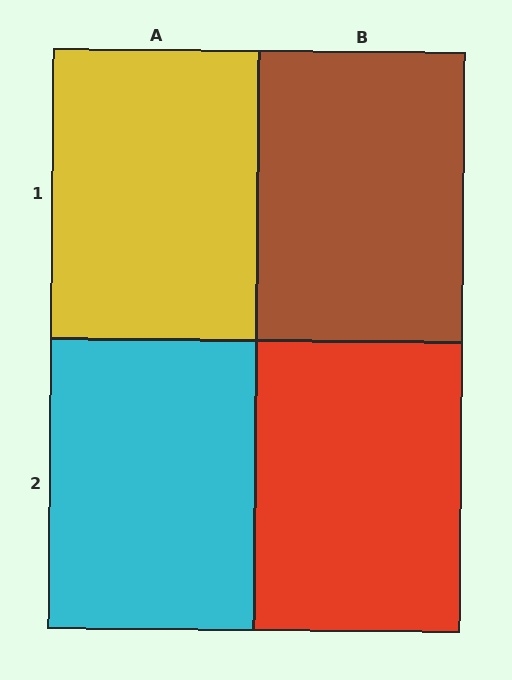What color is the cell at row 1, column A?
Yellow.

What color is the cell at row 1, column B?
Brown.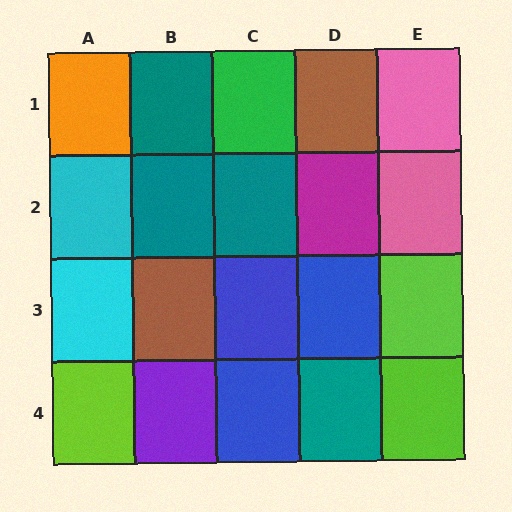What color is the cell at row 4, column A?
Lime.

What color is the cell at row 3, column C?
Blue.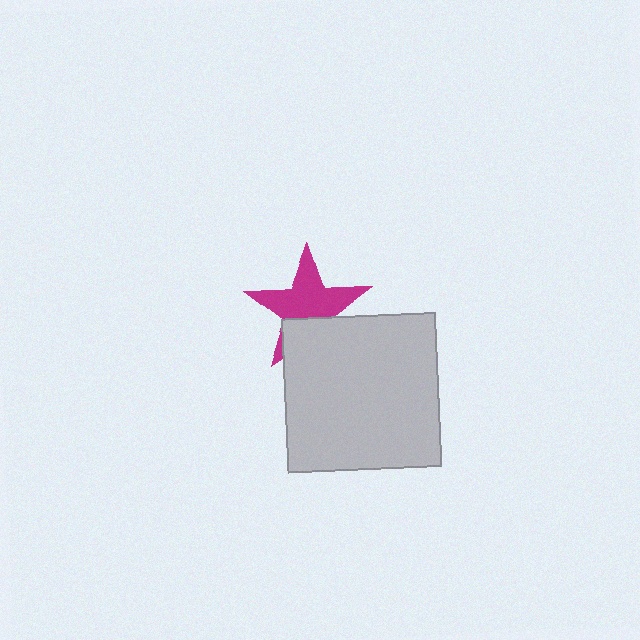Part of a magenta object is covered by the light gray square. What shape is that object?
It is a star.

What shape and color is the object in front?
The object in front is a light gray square.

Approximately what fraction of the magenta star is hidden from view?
Roughly 32% of the magenta star is hidden behind the light gray square.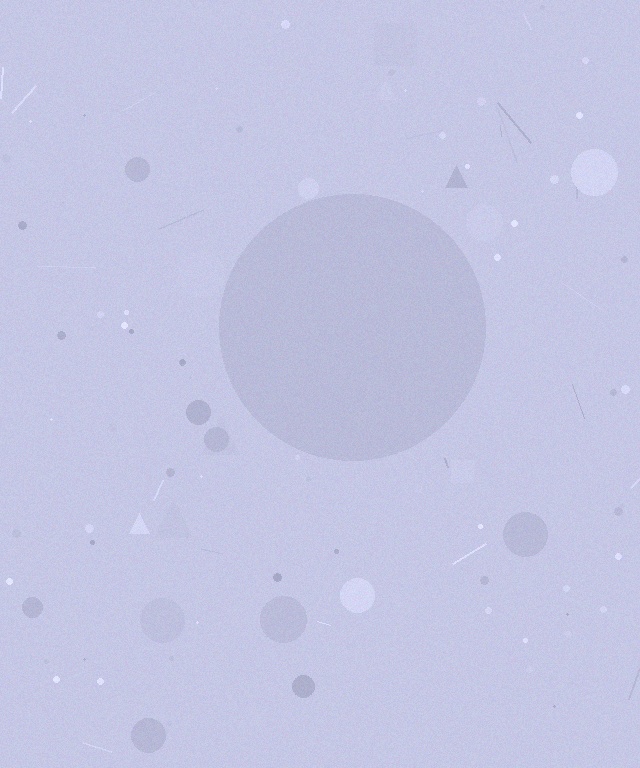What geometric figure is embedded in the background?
A circle is embedded in the background.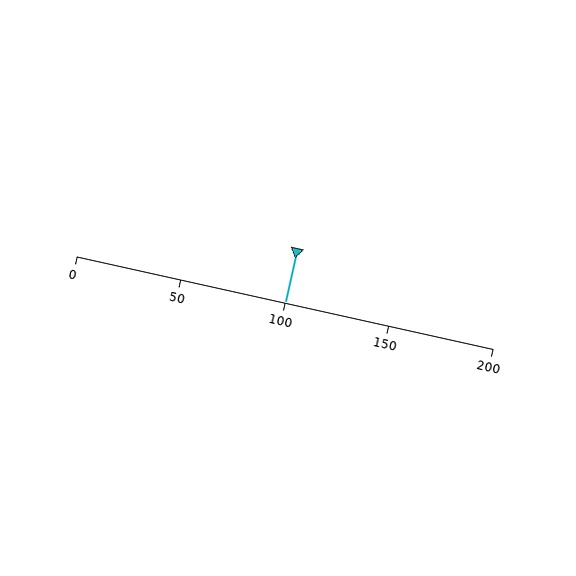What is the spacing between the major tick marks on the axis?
The major ticks are spaced 50 apart.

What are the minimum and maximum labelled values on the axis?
The axis runs from 0 to 200.